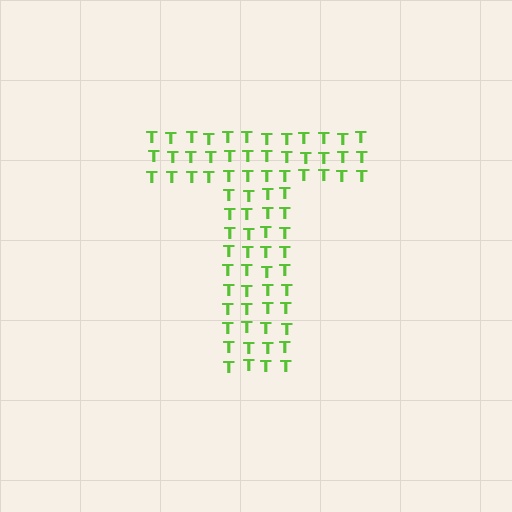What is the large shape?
The large shape is the letter T.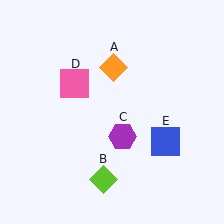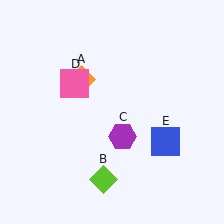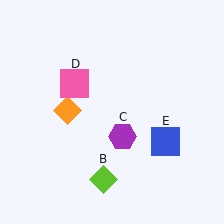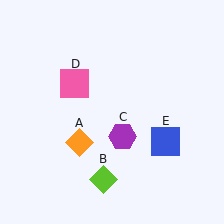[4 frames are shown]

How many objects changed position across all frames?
1 object changed position: orange diamond (object A).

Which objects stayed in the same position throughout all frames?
Lime diamond (object B) and purple hexagon (object C) and pink square (object D) and blue square (object E) remained stationary.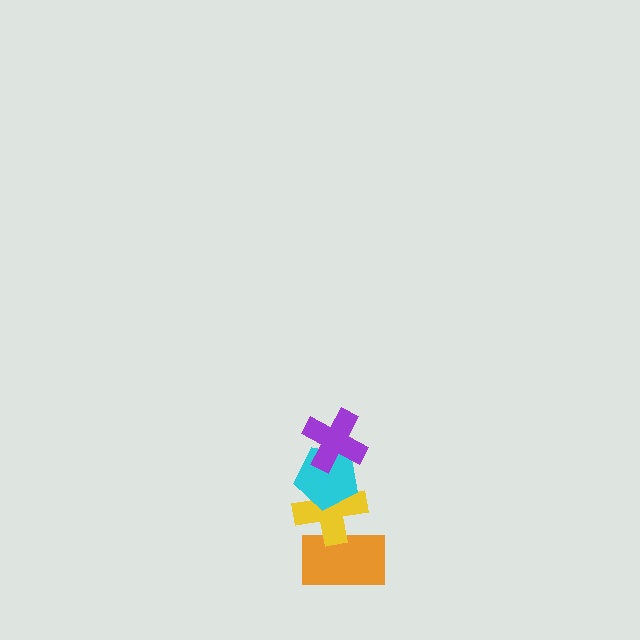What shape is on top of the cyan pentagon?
The purple cross is on top of the cyan pentagon.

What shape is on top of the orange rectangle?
The yellow cross is on top of the orange rectangle.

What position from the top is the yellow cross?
The yellow cross is 3rd from the top.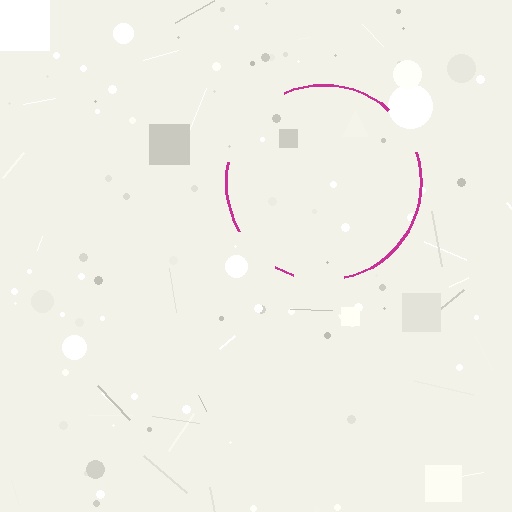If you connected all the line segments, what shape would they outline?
They would outline a circle.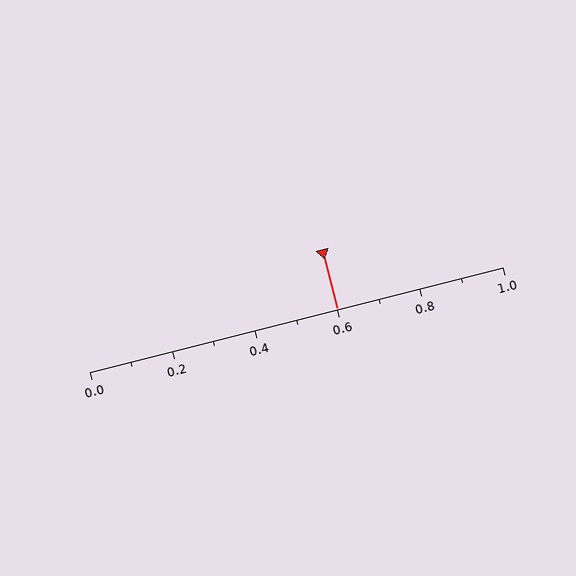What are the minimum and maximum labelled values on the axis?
The axis runs from 0.0 to 1.0.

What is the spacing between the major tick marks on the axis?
The major ticks are spaced 0.2 apart.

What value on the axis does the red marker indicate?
The marker indicates approximately 0.6.